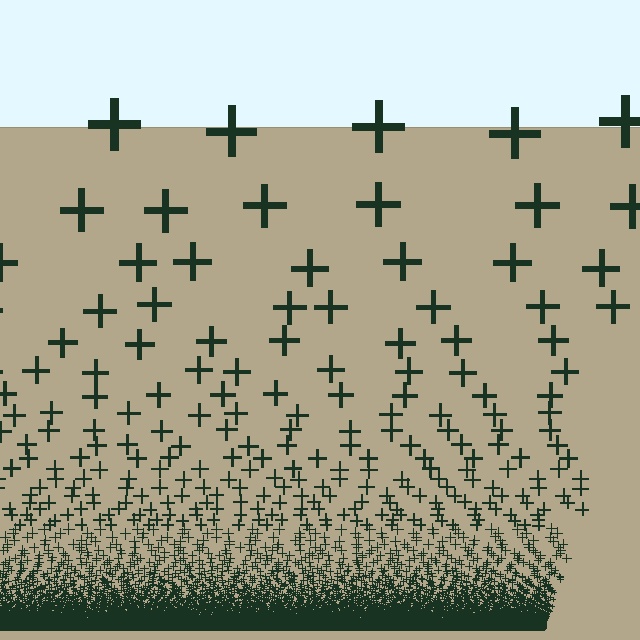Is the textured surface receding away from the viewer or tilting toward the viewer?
The surface appears to tilt toward the viewer. Texture elements get larger and sparser toward the top.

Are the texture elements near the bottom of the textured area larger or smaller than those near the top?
Smaller. The gradient is inverted — elements near the bottom are smaller and denser.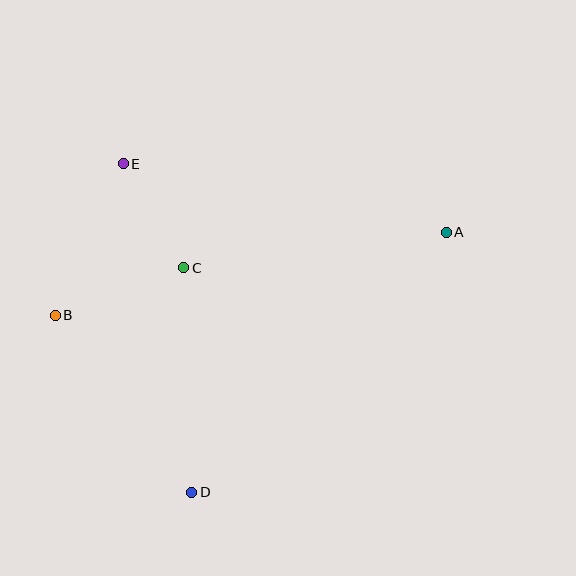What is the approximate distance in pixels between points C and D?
The distance between C and D is approximately 224 pixels.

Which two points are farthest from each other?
Points A and B are farthest from each other.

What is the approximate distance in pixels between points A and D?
The distance between A and D is approximately 364 pixels.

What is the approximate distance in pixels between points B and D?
The distance between B and D is approximately 224 pixels.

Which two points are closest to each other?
Points C and E are closest to each other.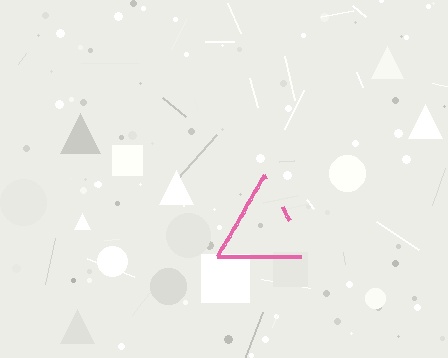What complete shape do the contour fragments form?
The contour fragments form a triangle.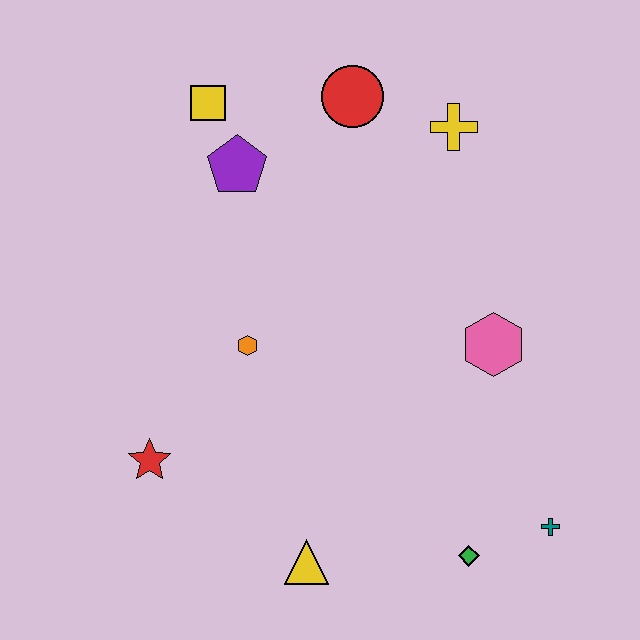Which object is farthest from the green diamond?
The yellow square is farthest from the green diamond.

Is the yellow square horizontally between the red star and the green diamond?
Yes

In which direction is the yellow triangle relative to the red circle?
The yellow triangle is below the red circle.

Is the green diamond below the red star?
Yes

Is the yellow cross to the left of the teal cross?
Yes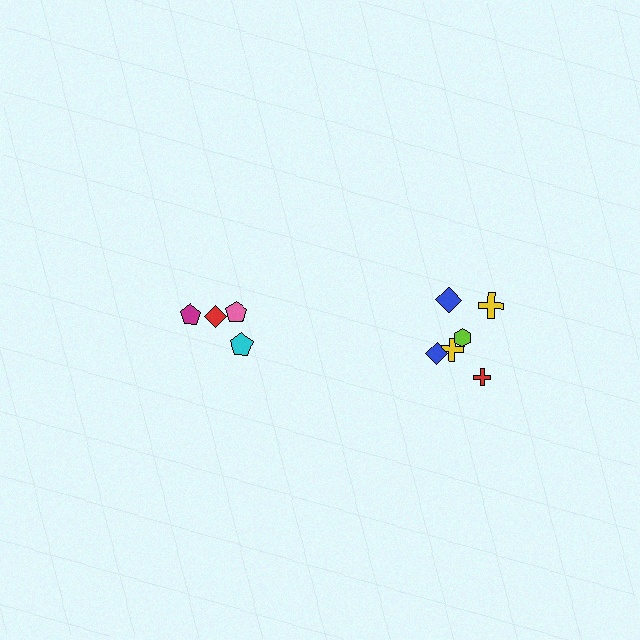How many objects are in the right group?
There are 6 objects.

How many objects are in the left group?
There are 4 objects.